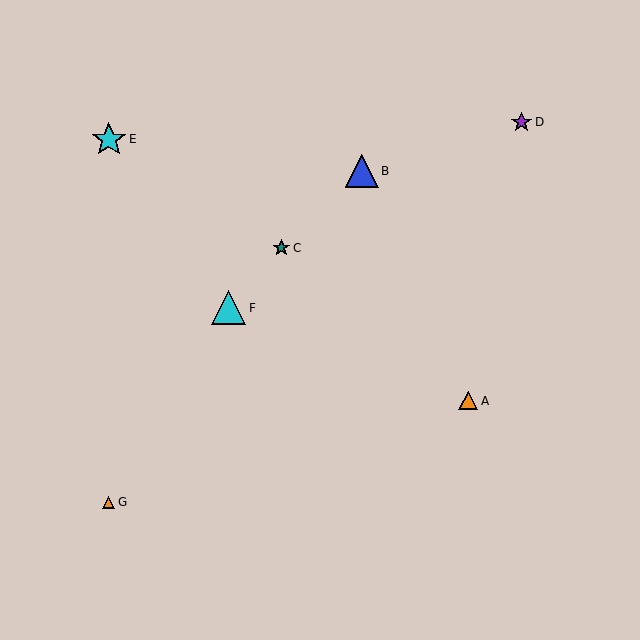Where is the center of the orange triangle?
The center of the orange triangle is at (108, 502).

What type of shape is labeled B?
Shape B is a blue triangle.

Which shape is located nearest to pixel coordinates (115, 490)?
The orange triangle (labeled G) at (108, 502) is nearest to that location.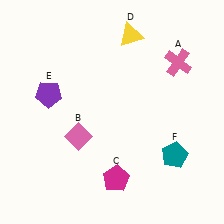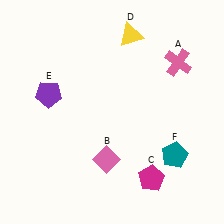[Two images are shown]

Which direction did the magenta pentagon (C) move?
The magenta pentagon (C) moved right.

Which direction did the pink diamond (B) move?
The pink diamond (B) moved right.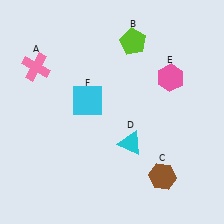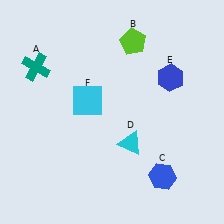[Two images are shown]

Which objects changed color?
A changed from pink to teal. C changed from brown to blue. E changed from pink to blue.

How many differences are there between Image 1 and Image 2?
There are 3 differences between the two images.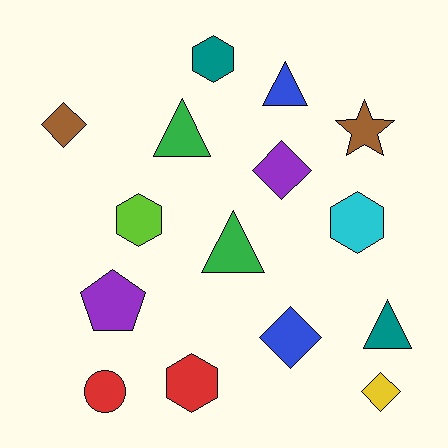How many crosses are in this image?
There are no crosses.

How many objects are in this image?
There are 15 objects.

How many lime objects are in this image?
There is 1 lime object.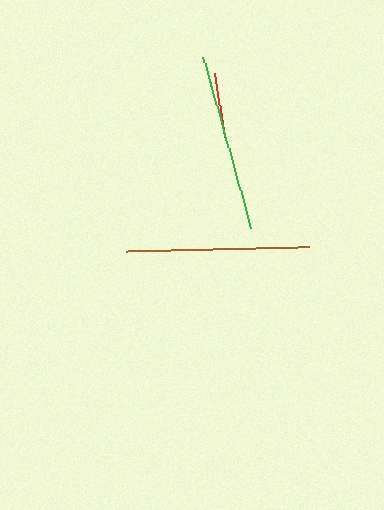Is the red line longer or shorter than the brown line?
The brown line is longer than the red line.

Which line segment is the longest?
The brown line is the longest at approximately 182 pixels.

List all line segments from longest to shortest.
From longest to shortest: brown, green, red.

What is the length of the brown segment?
The brown segment is approximately 182 pixels long.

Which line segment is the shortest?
The red line is the shortest at approximately 64 pixels.